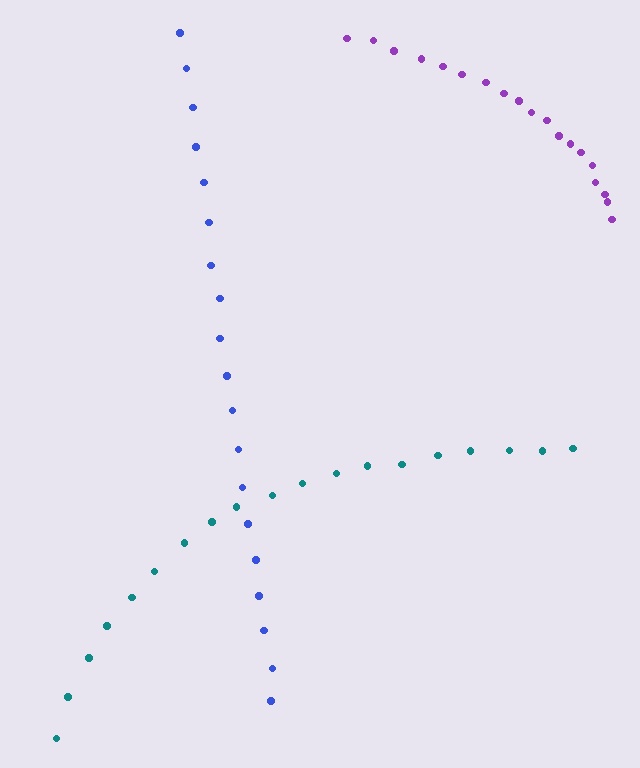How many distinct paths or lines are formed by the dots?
There are 3 distinct paths.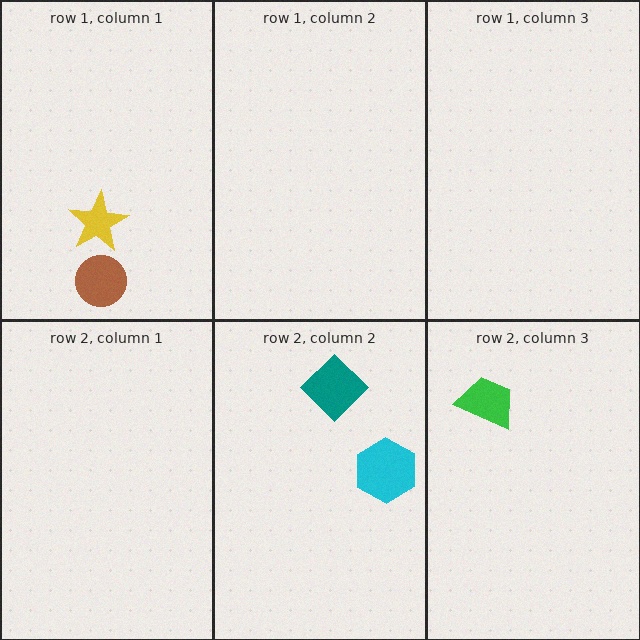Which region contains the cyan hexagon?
The row 2, column 2 region.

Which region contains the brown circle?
The row 1, column 1 region.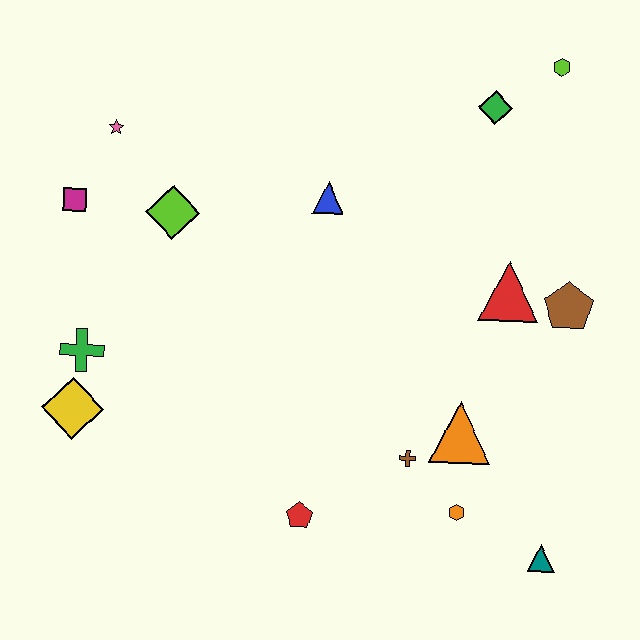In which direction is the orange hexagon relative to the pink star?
The orange hexagon is below the pink star.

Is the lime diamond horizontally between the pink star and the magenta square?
No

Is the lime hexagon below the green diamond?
No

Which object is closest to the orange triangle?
The brown cross is closest to the orange triangle.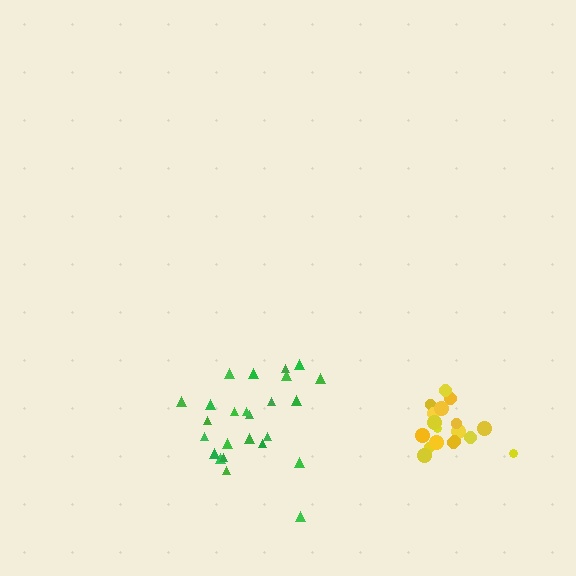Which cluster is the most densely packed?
Yellow.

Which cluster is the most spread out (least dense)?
Green.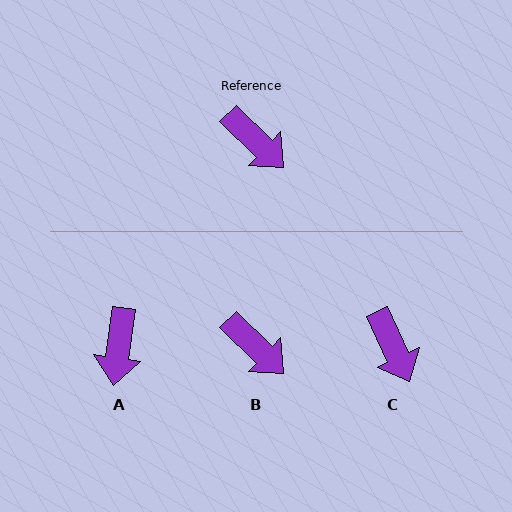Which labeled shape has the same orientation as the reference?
B.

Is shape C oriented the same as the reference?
No, it is off by about 21 degrees.